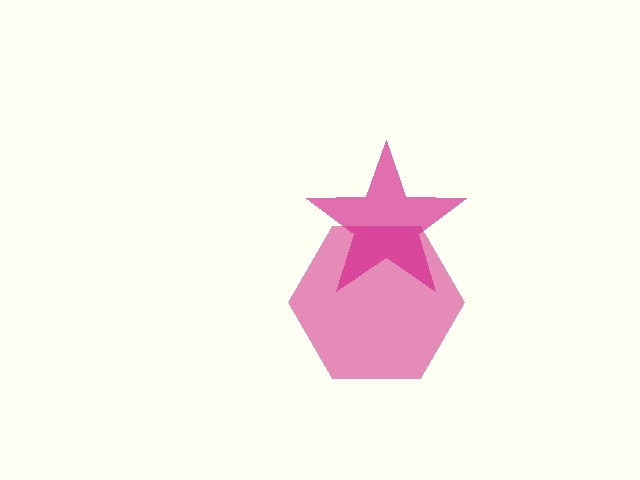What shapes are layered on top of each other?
The layered shapes are: a pink hexagon, a magenta star.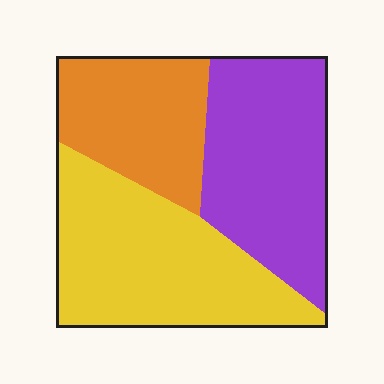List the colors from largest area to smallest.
From largest to smallest: yellow, purple, orange.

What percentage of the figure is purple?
Purple covers 35% of the figure.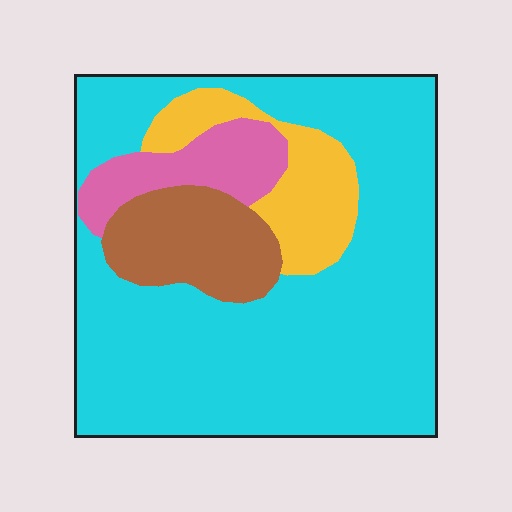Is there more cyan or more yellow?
Cyan.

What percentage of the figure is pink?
Pink takes up about one tenth (1/10) of the figure.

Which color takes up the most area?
Cyan, at roughly 70%.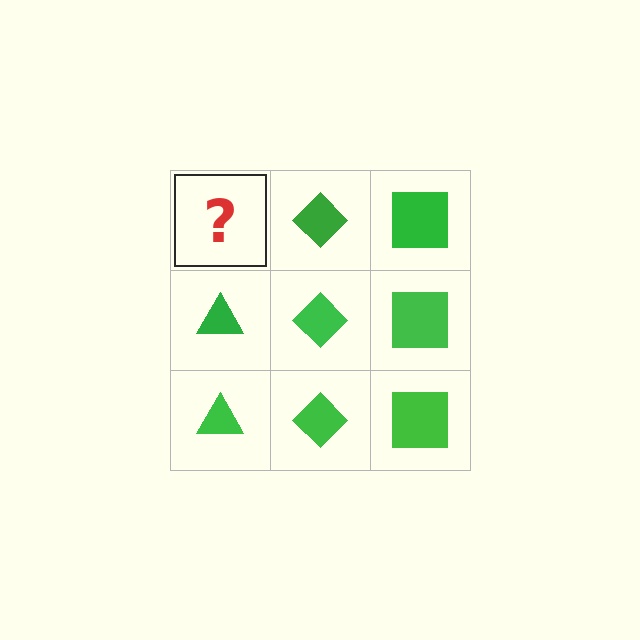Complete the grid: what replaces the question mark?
The question mark should be replaced with a green triangle.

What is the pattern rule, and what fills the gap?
The rule is that each column has a consistent shape. The gap should be filled with a green triangle.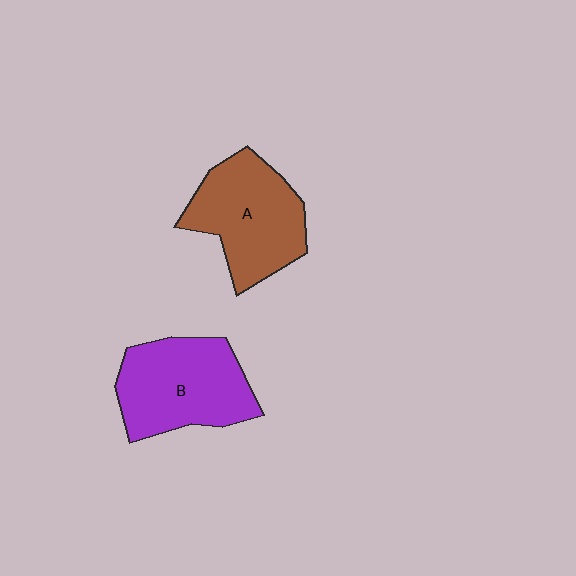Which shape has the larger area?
Shape B (purple).